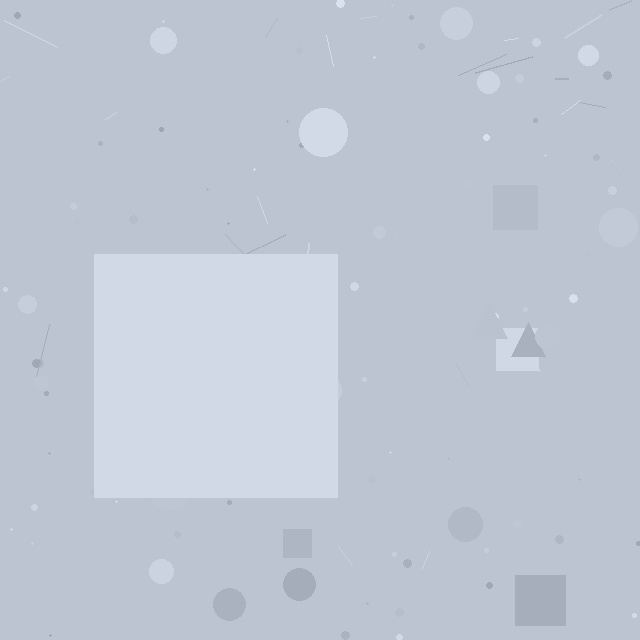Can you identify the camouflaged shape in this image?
The camouflaged shape is a square.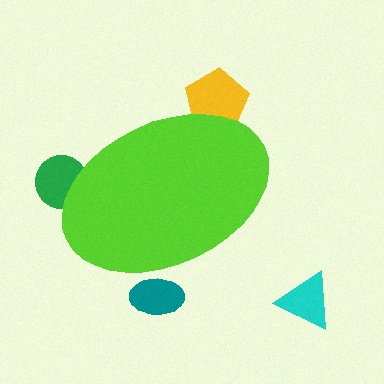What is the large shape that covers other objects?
A lime ellipse.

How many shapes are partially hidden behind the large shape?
3 shapes are partially hidden.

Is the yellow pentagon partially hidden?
Yes, the yellow pentagon is partially hidden behind the lime ellipse.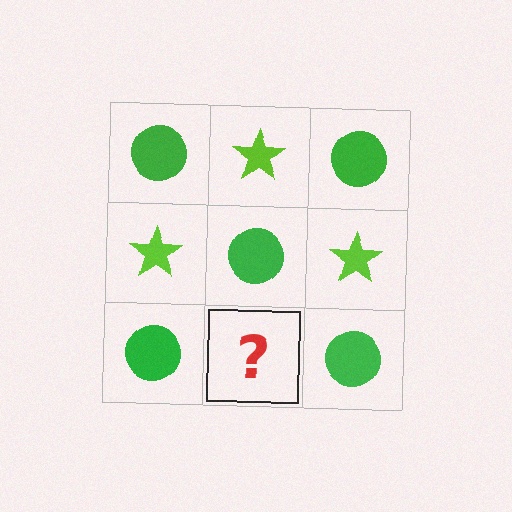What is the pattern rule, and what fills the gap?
The rule is that it alternates green circle and lime star in a checkerboard pattern. The gap should be filled with a lime star.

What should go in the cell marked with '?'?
The missing cell should contain a lime star.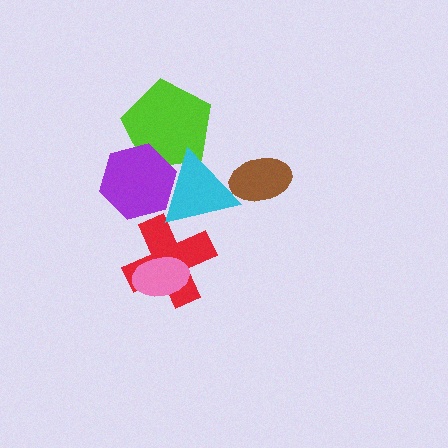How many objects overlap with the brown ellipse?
1 object overlaps with the brown ellipse.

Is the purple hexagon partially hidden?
Yes, it is partially covered by another shape.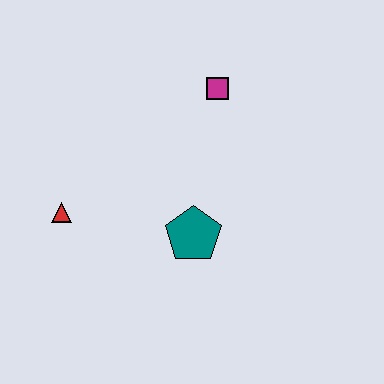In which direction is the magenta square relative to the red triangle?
The magenta square is to the right of the red triangle.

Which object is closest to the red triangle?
The teal pentagon is closest to the red triangle.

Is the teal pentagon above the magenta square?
No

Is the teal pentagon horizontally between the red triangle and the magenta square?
Yes